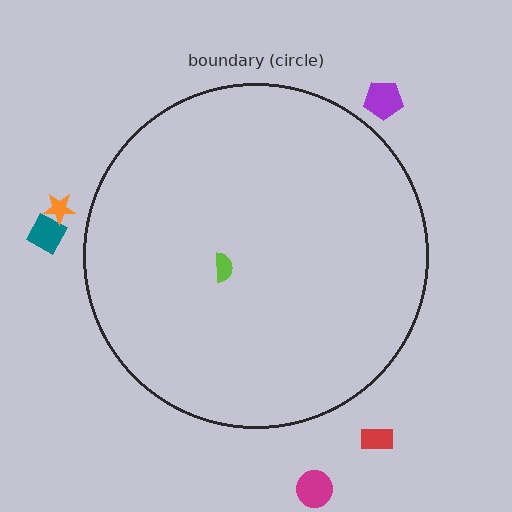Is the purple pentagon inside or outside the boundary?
Outside.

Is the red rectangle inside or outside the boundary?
Outside.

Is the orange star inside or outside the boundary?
Outside.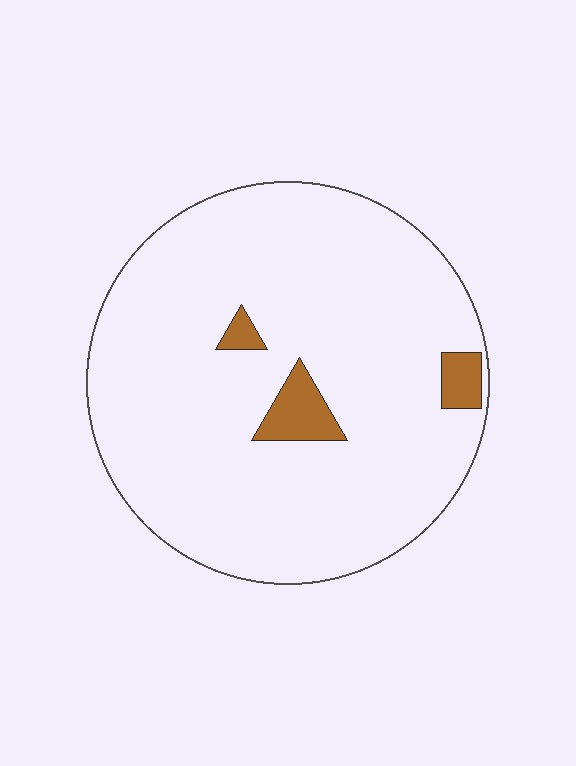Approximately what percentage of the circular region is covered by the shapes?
Approximately 5%.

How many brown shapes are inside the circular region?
3.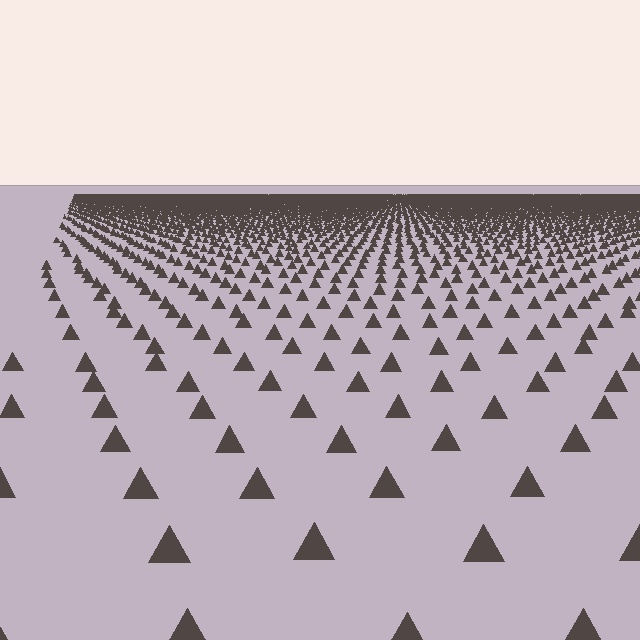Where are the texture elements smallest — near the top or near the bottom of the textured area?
Near the top.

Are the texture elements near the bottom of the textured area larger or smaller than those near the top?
Larger. Near the bottom, elements are closer to the viewer and appear at a bigger on-screen size.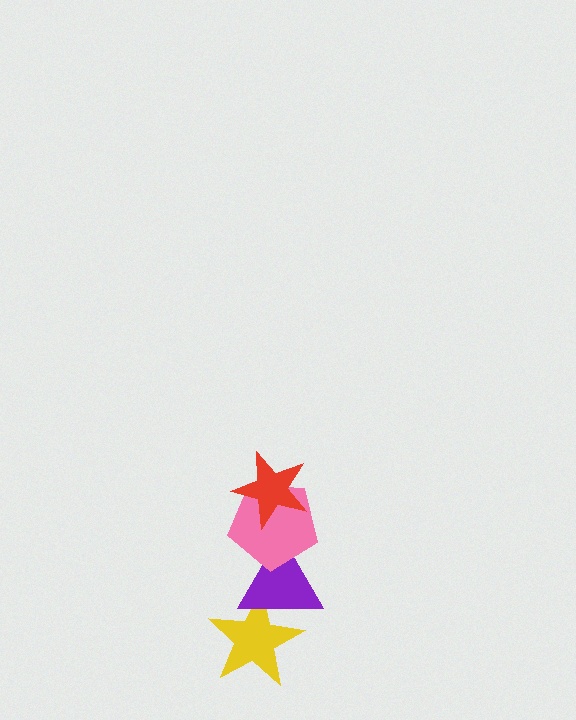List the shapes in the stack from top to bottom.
From top to bottom: the red star, the pink pentagon, the purple triangle, the yellow star.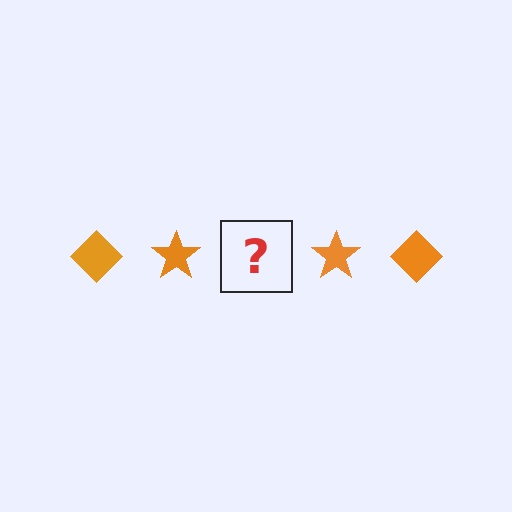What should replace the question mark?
The question mark should be replaced with an orange diamond.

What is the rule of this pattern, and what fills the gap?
The rule is that the pattern cycles through diamond, star shapes in orange. The gap should be filled with an orange diamond.